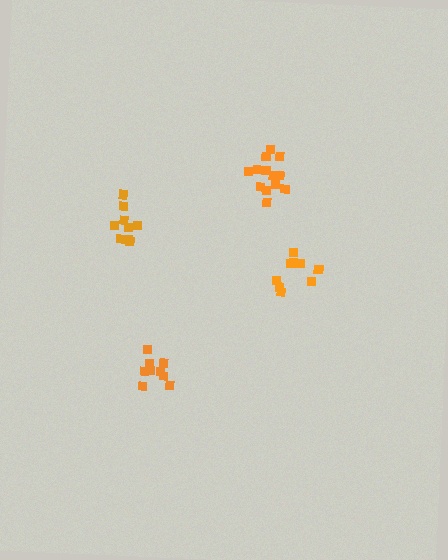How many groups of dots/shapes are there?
There are 4 groups.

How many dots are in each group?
Group 1: 9 dots, Group 2: 9 dots, Group 3: 10 dots, Group 4: 13 dots (41 total).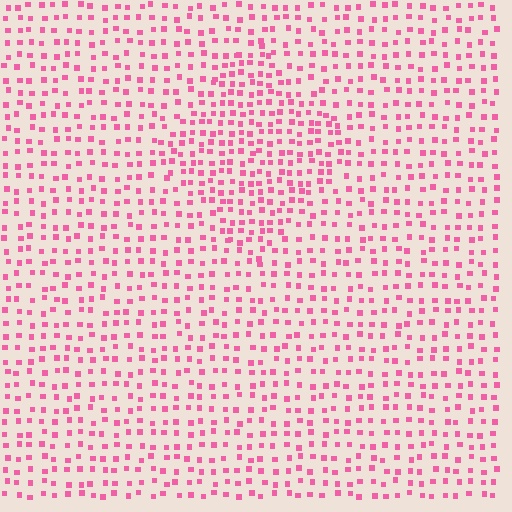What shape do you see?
I see a diamond.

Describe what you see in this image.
The image contains small pink elements arranged at two different densities. A diamond-shaped region is visible where the elements are more densely packed than the surrounding area.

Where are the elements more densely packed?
The elements are more densely packed inside the diamond boundary.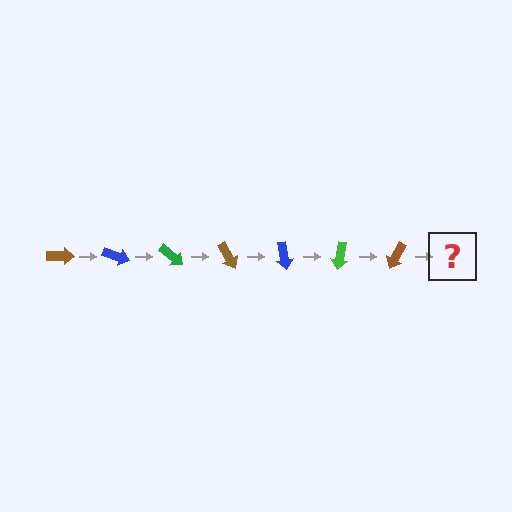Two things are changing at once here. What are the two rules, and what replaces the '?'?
The two rules are that it rotates 20 degrees each step and the color cycles through brown, blue, and green. The '?' should be a blue arrow, rotated 140 degrees from the start.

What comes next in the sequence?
The next element should be a blue arrow, rotated 140 degrees from the start.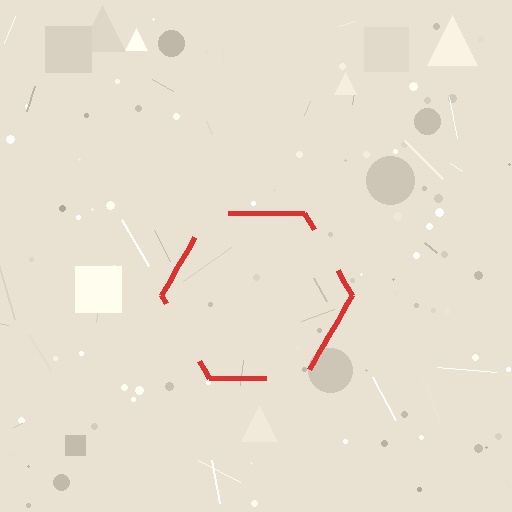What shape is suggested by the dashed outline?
The dashed outline suggests a hexagon.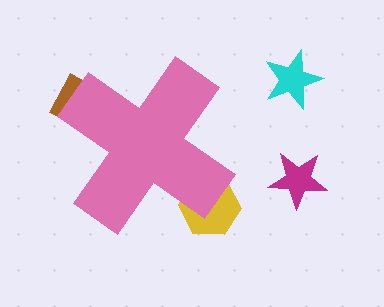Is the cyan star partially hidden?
No, the cyan star is fully visible.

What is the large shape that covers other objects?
A pink cross.